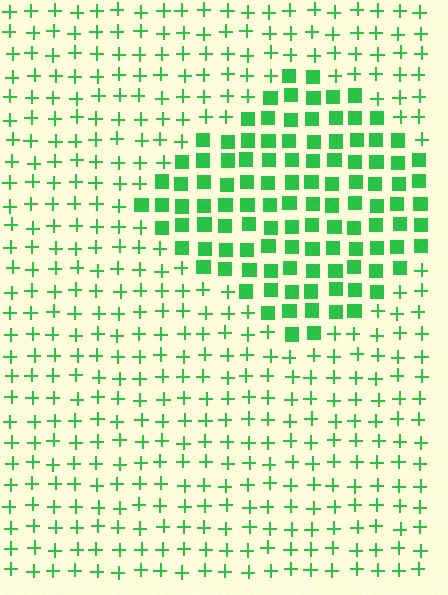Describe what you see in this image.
The image is filled with small green elements arranged in a uniform grid. A diamond-shaped region contains squares, while the surrounding area contains plus signs. The boundary is defined purely by the change in element shape.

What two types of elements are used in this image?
The image uses squares inside the diamond region and plus signs outside it.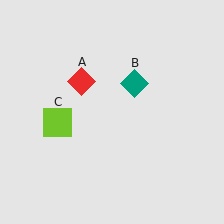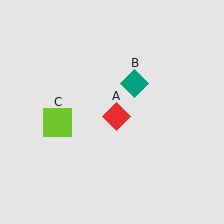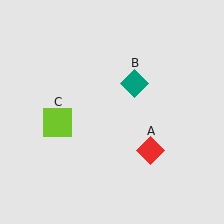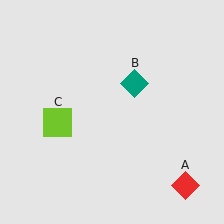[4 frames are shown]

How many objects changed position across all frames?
1 object changed position: red diamond (object A).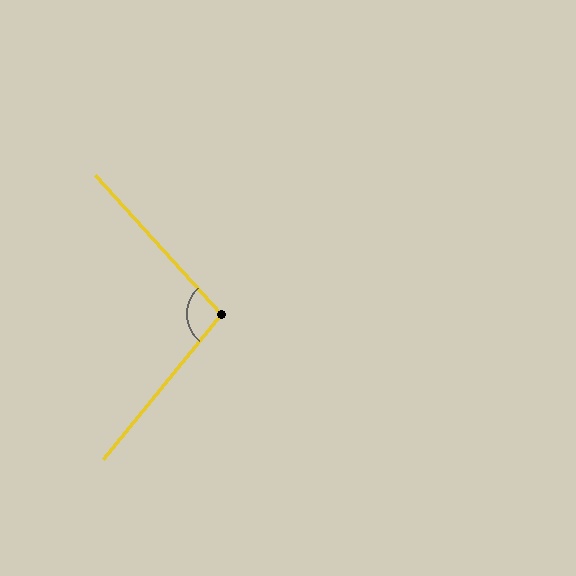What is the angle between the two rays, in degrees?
Approximately 98 degrees.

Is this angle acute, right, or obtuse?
It is obtuse.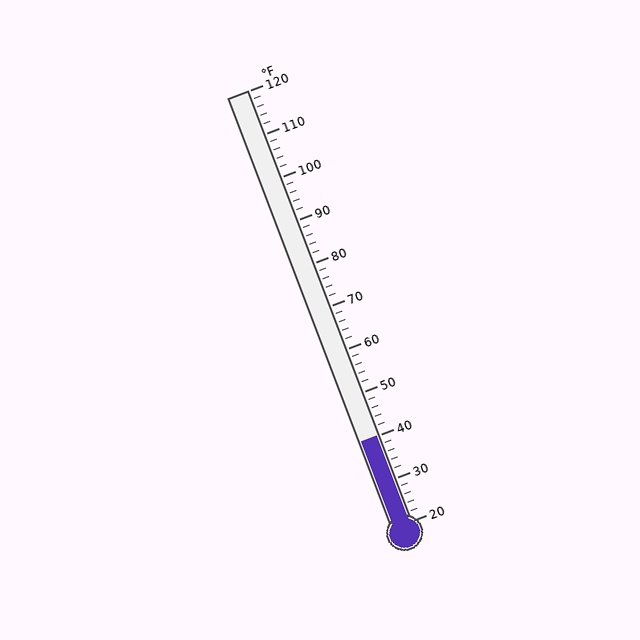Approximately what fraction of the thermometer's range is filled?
The thermometer is filled to approximately 20% of its range.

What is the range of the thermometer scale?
The thermometer scale ranges from 20°F to 120°F.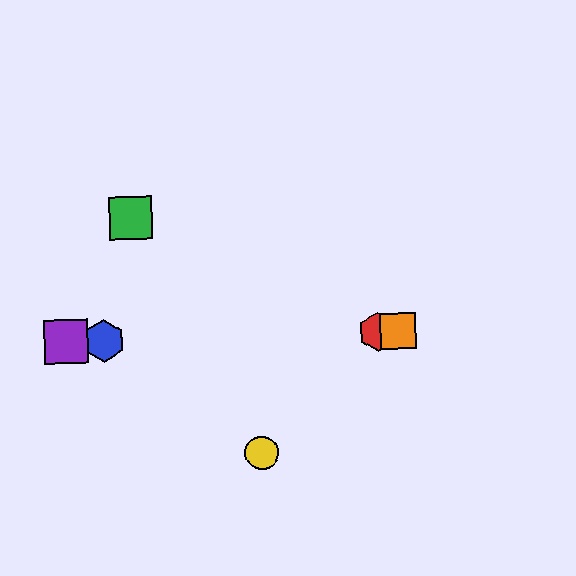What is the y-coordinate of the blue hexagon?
The blue hexagon is at y≈341.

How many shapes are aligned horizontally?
4 shapes (the red hexagon, the blue hexagon, the purple square, the orange square) are aligned horizontally.